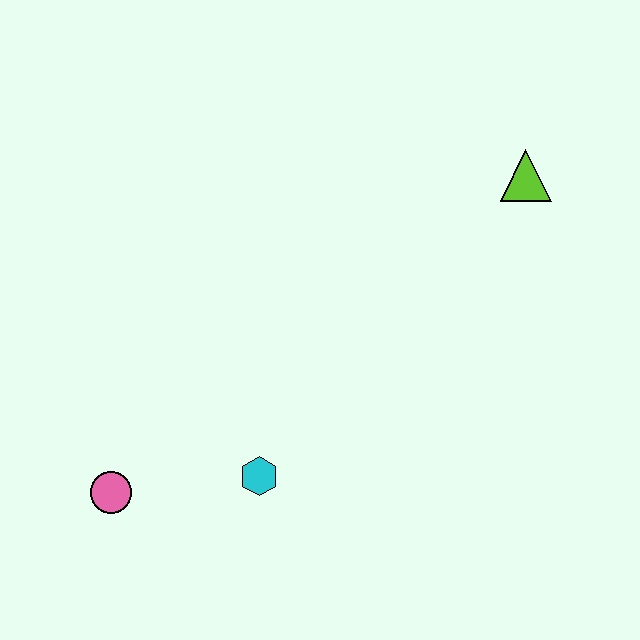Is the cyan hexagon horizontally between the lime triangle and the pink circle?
Yes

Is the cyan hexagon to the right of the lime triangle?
No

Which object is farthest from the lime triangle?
The pink circle is farthest from the lime triangle.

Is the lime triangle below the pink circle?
No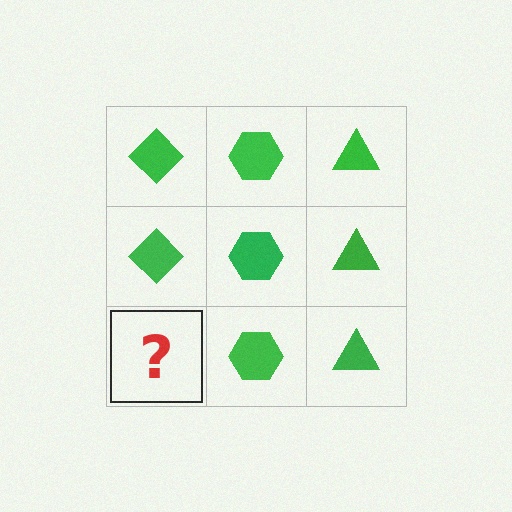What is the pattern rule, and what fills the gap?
The rule is that each column has a consistent shape. The gap should be filled with a green diamond.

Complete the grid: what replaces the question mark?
The question mark should be replaced with a green diamond.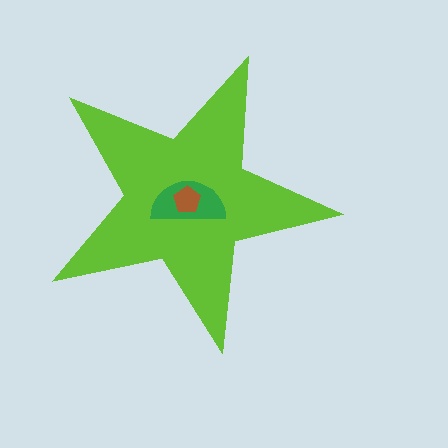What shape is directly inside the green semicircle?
The brown pentagon.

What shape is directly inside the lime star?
The green semicircle.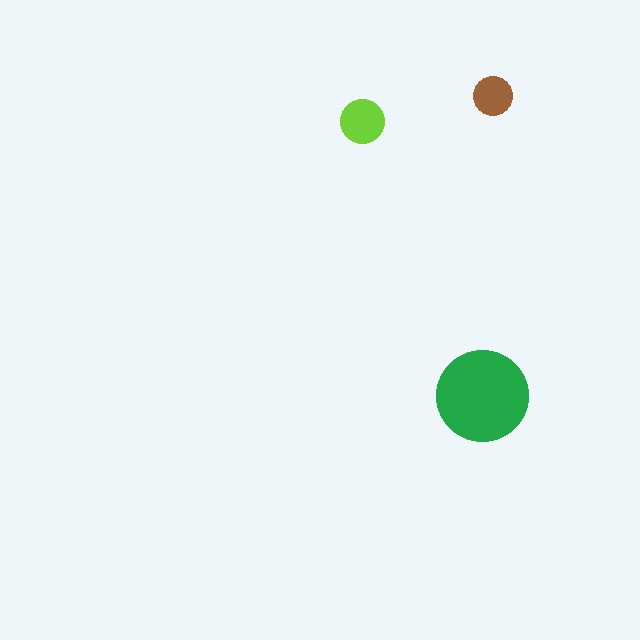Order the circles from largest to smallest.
the green one, the lime one, the brown one.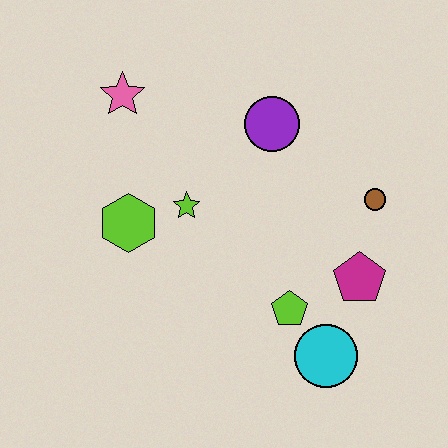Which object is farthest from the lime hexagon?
The brown circle is farthest from the lime hexagon.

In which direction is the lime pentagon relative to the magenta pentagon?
The lime pentagon is to the left of the magenta pentagon.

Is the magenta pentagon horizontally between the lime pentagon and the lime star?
No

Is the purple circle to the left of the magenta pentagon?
Yes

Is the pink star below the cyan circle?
No